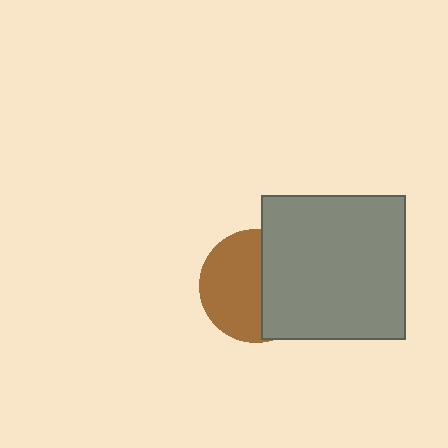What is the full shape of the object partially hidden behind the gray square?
The partially hidden object is a brown circle.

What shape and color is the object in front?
The object in front is a gray square.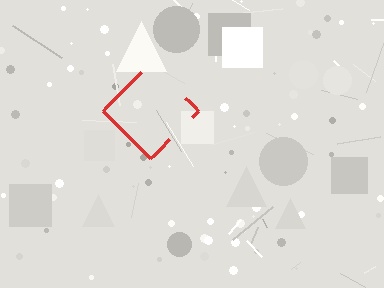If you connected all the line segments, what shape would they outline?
They would outline a diamond.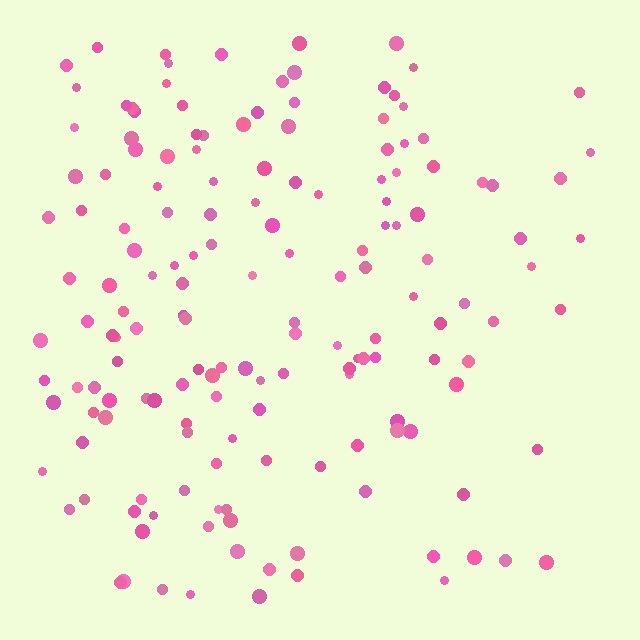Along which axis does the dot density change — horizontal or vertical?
Horizontal.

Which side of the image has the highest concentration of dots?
The left.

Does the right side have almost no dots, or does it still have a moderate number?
Still a moderate number, just noticeably fewer than the left.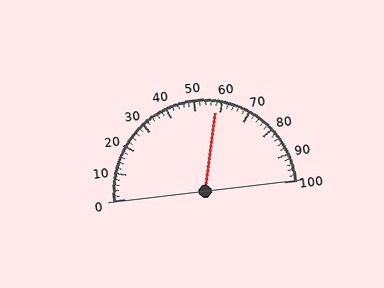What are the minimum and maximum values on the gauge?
The gauge ranges from 0 to 100.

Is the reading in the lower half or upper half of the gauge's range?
The reading is in the upper half of the range (0 to 100).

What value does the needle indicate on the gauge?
The needle indicates approximately 58.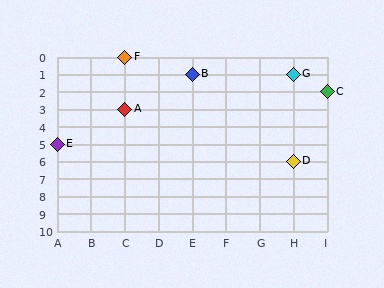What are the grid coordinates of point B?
Point B is at grid coordinates (E, 1).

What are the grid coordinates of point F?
Point F is at grid coordinates (C, 0).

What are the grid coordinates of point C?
Point C is at grid coordinates (I, 2).